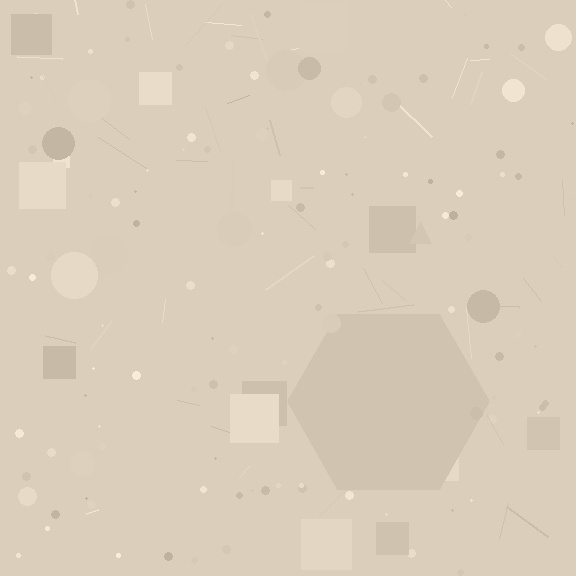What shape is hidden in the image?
A hexagon is hidden in the image.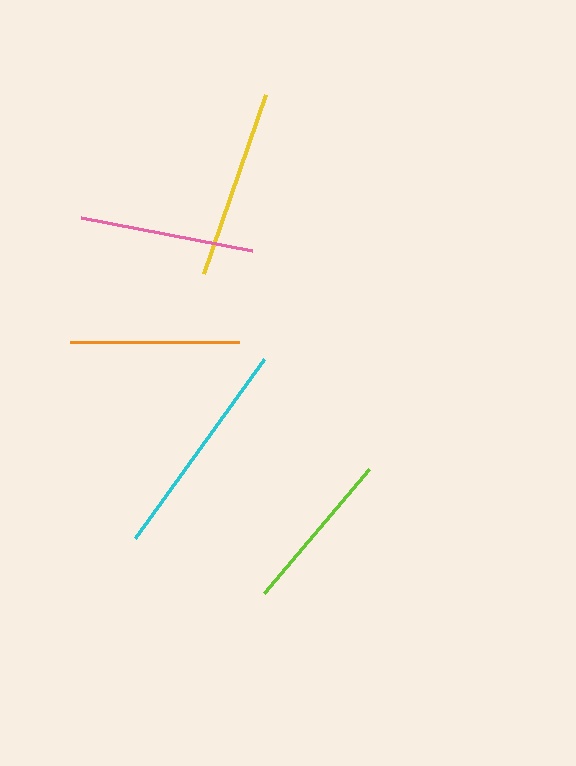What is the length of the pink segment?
The pink segment is approximately 174 pixels long.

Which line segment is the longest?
The cyan line is the longest at approximately 221 pixels.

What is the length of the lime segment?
The lime segment is approximately 162 pixels long.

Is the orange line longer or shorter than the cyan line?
The cyan line is longer than the orange line.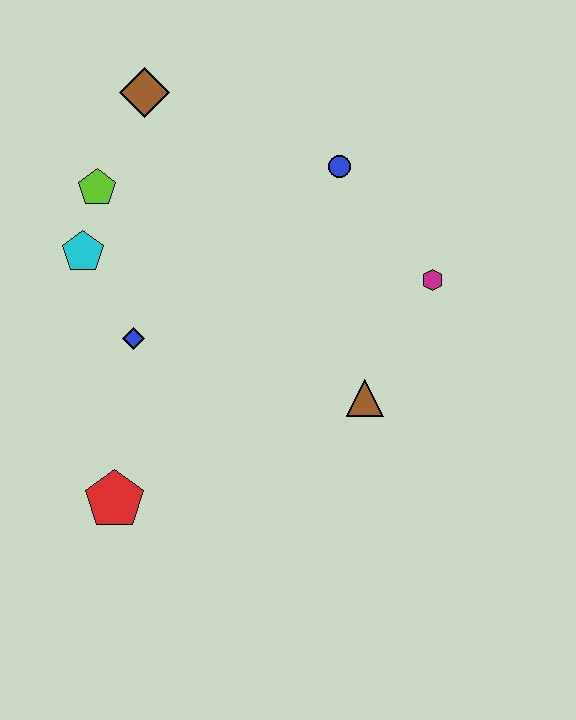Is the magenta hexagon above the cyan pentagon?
No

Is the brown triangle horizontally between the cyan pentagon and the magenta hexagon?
Yes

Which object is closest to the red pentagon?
The blue diamond is closest to the red pentagon.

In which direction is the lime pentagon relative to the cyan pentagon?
The lime pentagon is above the cyan pentagon.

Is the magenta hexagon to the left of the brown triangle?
No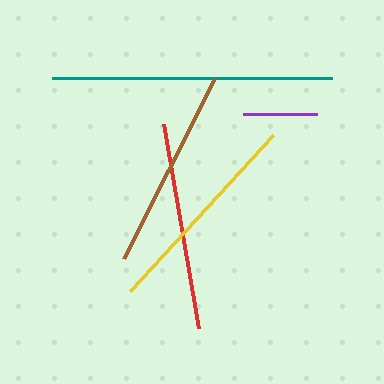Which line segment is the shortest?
The purple line is the shortest at approximately 74 pixels.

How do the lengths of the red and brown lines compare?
The red and brown lines are approximately the same length.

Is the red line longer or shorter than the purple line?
The red line is longer than the purple line.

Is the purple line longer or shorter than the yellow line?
The yellow line is longer than the purple line.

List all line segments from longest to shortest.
From longest to shortest: teal, yellow, red, brown, purple.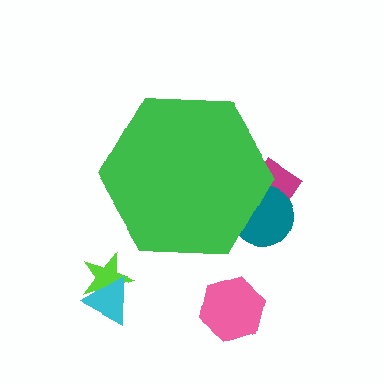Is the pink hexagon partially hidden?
No, the pink hexagon is fully visible.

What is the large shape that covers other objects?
A green hexagon.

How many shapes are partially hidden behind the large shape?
2 shapes are partially hidden.